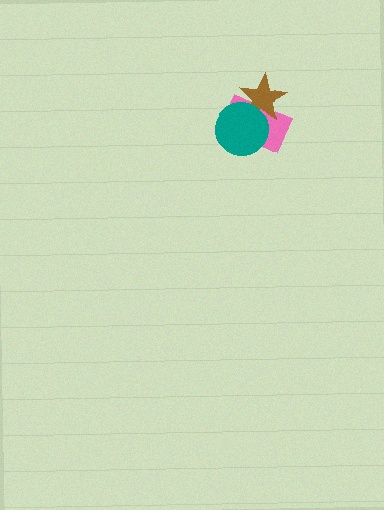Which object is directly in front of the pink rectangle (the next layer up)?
The brown star is directly in front of the pink rectangle.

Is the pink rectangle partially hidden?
Yes, it is partially covered by another shape.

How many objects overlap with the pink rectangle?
2 objects overlap with the pink rectangle.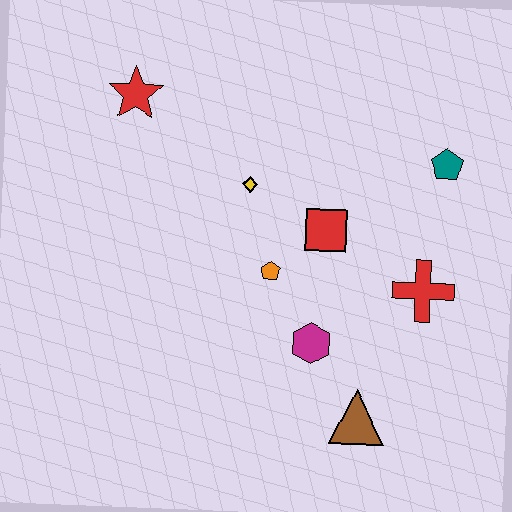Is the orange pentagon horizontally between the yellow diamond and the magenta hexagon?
Yes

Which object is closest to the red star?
The yellow diamond is closest to the red star.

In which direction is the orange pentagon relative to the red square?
The orange pentagon is to the left of the red square.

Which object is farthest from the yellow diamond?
The brown triangle is farthest from the yellow diamond.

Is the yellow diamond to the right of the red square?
No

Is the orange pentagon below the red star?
Yes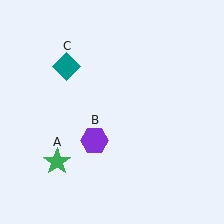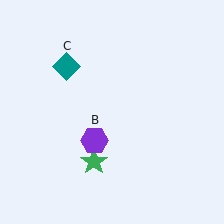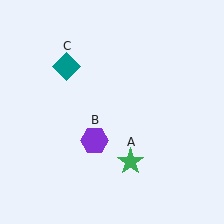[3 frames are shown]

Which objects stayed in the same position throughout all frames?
Purple hexagon (object B) and teal diamond (object C) remained stationary.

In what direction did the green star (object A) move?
The green star (object A) moved right.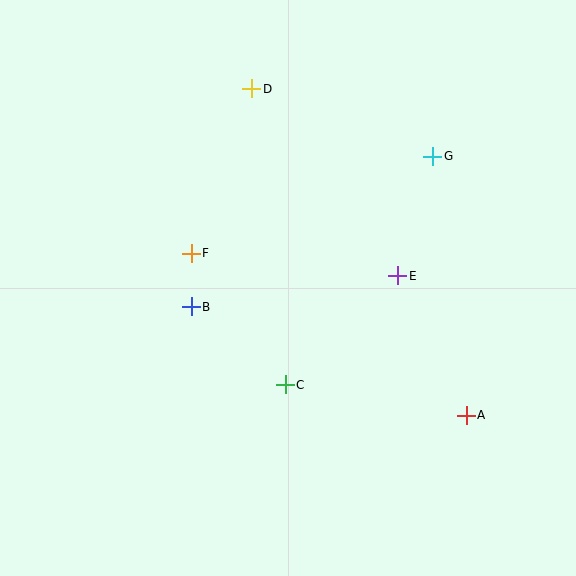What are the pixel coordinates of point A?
Point A is at (466, 415).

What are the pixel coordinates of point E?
Point E is at (398, 276).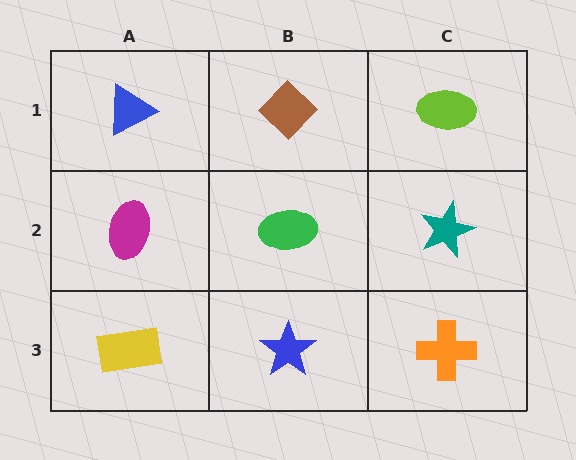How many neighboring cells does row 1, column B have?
3.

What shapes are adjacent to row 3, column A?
A magenta ellipse (row 2, column A), a blue star (row 3, column B).